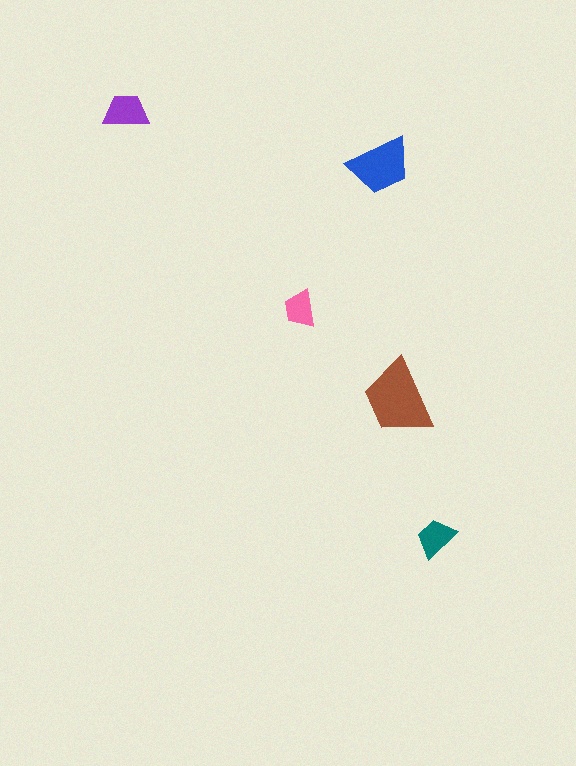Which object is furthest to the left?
The purple trapezoid is leftmost.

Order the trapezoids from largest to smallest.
the brown one, the blue one, the purple one, the teal one, the pink one.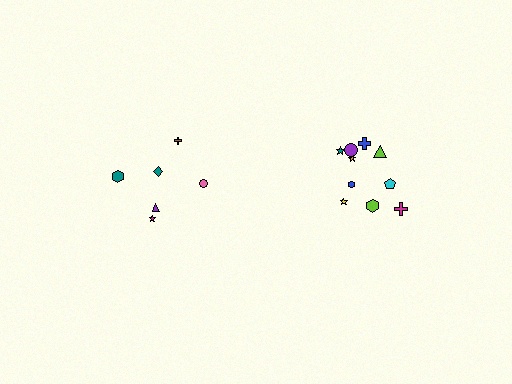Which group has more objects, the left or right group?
The right group.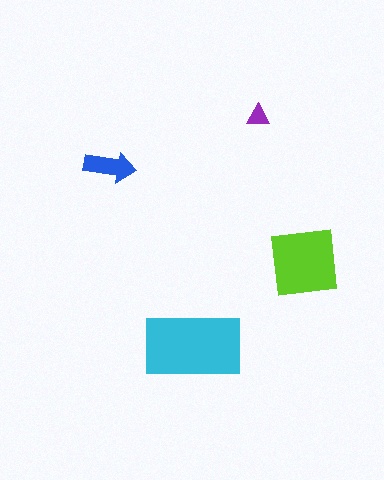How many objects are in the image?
There are 4 objects in the image.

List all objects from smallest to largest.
The purple triangle, the blue arrow, the lime square, the cyan rectangle.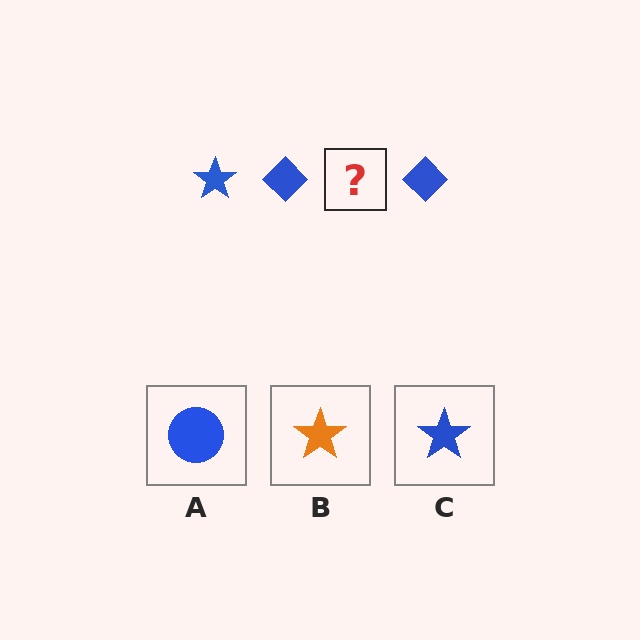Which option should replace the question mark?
Option C.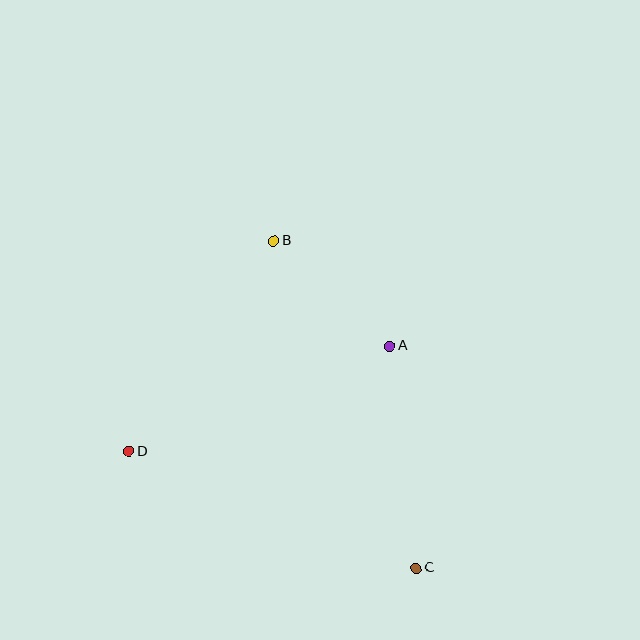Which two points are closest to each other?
Points A and B are closest to each other.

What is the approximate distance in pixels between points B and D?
The distance between B and D is approximately 256 pixels.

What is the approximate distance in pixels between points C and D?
The distance between C and D is approximately 310 pixels.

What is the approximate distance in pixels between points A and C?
The distance between A and C is approximately 224 pixels.